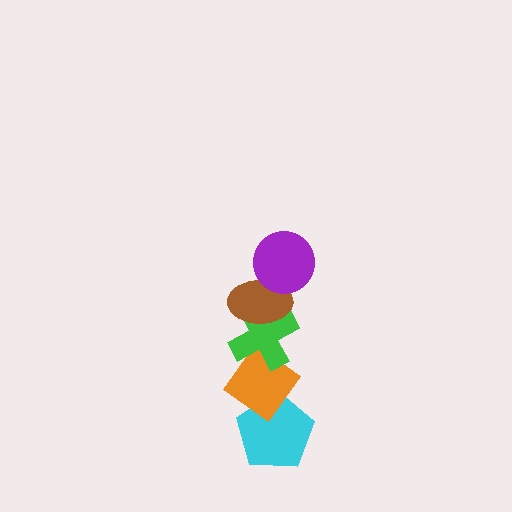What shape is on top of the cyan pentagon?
The orange diamond is on top of the cyan pentagon.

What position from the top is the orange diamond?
The orange diamond is 4th from the top.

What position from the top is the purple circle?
The purple circle is 1st from the top.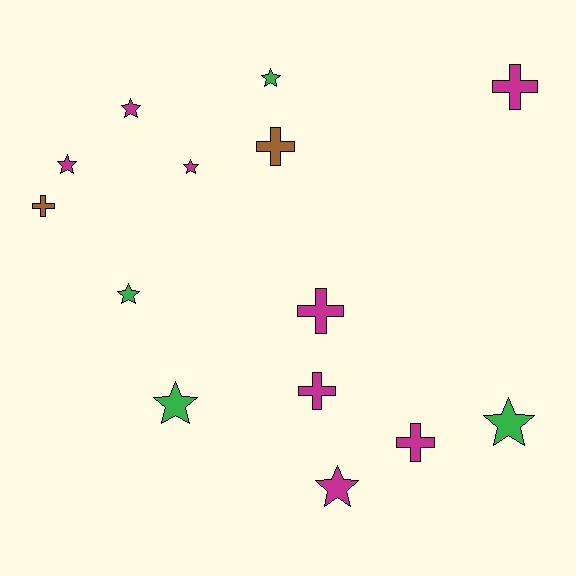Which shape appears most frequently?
Star, with 8 objects.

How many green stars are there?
There are 4 green stars.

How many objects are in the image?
There are 14 objects.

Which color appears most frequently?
Magenta, with 8 objects.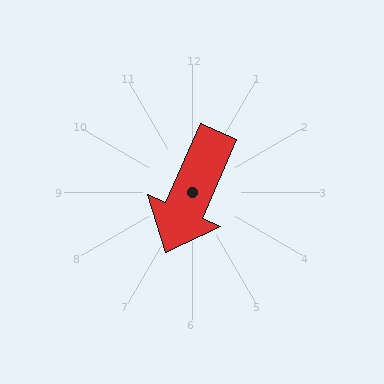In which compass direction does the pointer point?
Southwest.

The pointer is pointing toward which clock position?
Roughly 7 o'clock.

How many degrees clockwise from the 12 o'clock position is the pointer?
Approximately 204 degrees.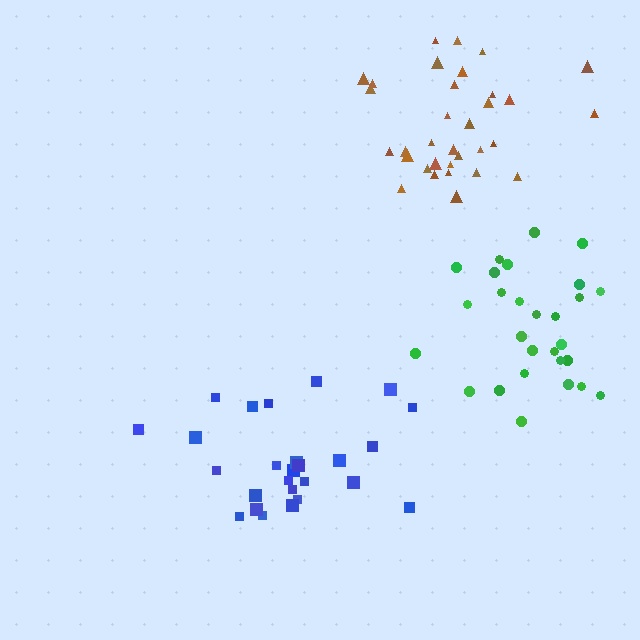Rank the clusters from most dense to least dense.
brown, green, blue.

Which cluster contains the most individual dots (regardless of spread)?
Brown (33).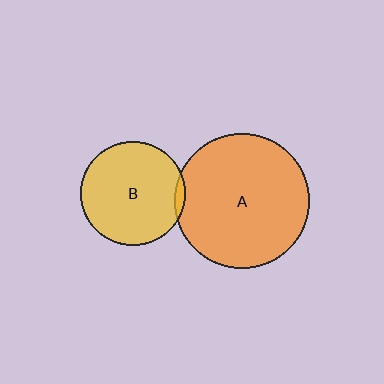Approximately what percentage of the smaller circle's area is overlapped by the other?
Approximately 5%.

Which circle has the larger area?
Circle A (orange).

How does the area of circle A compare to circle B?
Approximately 1.7 times.